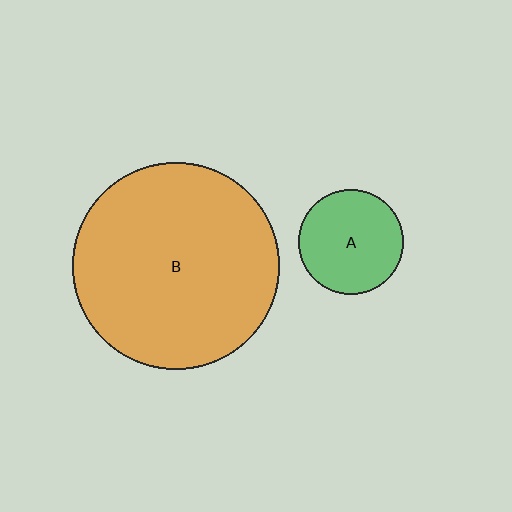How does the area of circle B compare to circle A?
Approximately 3.8 times.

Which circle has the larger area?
Circle B (orange).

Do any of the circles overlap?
No, none of the circles overlap.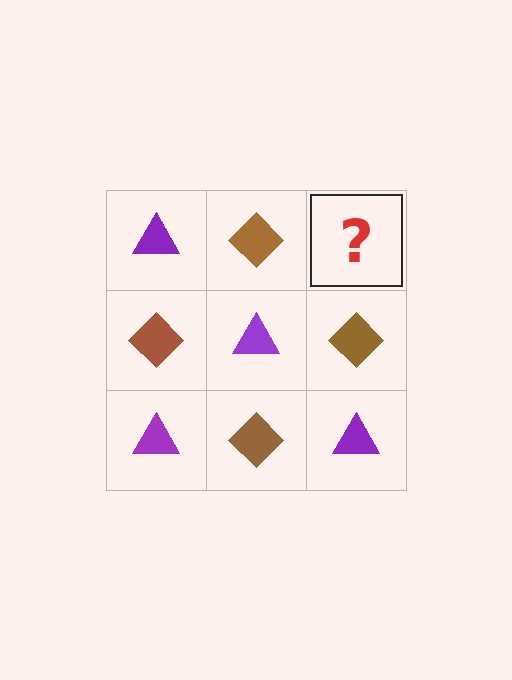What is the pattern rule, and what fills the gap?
The rule is that it alternates purple triangle and brown diamond in a checkerboard pattern. The gap should be filled with a purple triangle.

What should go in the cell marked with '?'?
The missing cell should contain a purple triangle.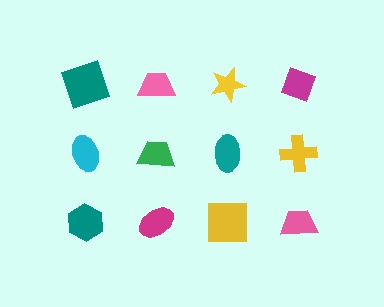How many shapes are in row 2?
4 shapes.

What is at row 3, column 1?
A teal hexagon.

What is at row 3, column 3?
A yellow square.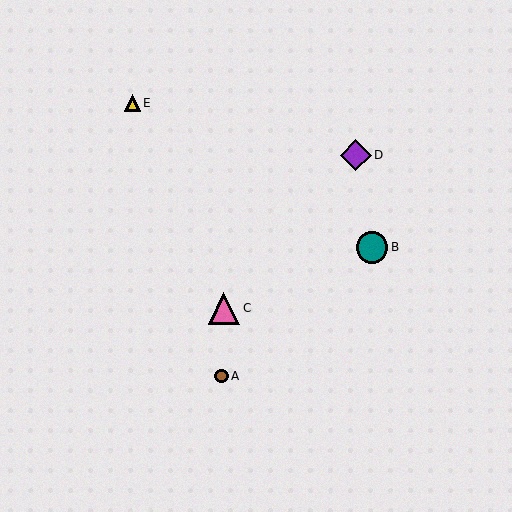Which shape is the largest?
The teal circle (labeled B) is the largest.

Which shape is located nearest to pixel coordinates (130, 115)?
The yellow triangle (labeled E) at (132, 103) is nearest to that location.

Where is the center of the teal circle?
The center of the teal circle is at (372, 247).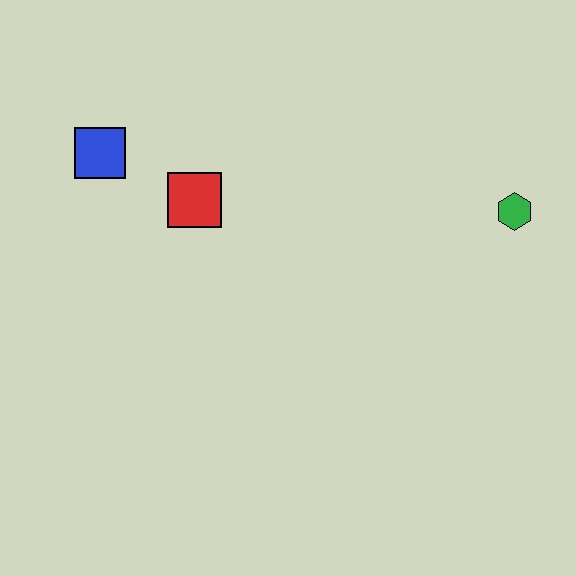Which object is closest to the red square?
The blue square is closest to the red square.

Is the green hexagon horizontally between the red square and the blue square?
No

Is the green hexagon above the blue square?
No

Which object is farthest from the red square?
The green hexagon is farthest from the red square.